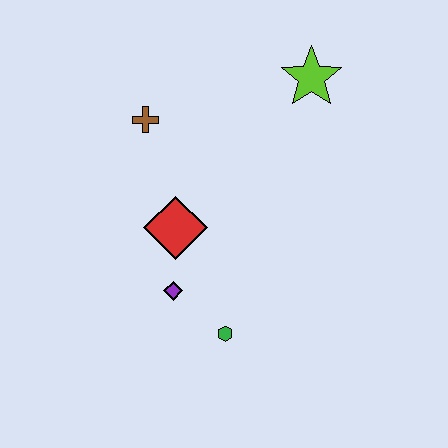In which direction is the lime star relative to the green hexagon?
The lime star is above the green hexagon.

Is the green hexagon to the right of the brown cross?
Yes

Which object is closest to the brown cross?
The red diamond is closest to the brown cross.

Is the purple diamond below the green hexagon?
No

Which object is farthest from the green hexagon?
The lime star is farthest from the green hexagon.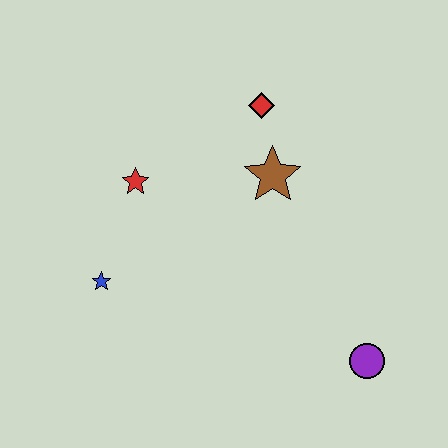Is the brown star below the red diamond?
Yes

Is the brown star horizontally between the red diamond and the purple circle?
Yes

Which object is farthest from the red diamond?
The purple circle is farthest from the red diamond.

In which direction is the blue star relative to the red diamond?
The blue star is below the red diamond.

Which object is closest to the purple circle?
The brown star is closest to the purple circle.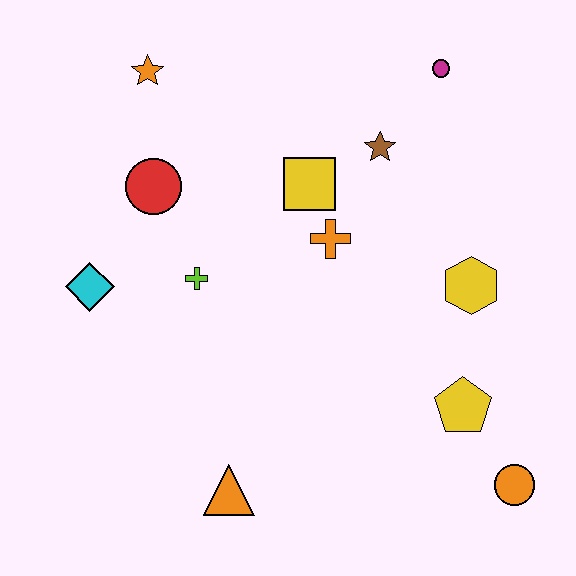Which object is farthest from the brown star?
The orange triangle is farthest from the brown star.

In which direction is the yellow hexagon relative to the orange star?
The yellow hexagon is to the right of the orange star.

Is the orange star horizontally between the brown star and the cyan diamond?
Yes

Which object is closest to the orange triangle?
The lime cross is closest to the orange triangle.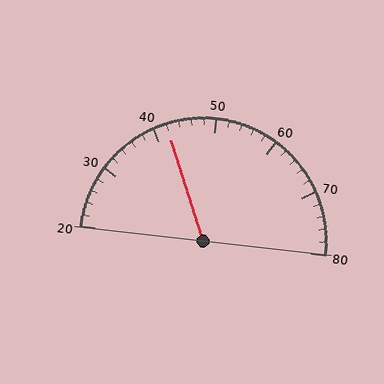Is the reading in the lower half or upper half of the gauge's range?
The reading is in the lower half of the range (20 to 80).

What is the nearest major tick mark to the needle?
The nearest major tick mark is 40.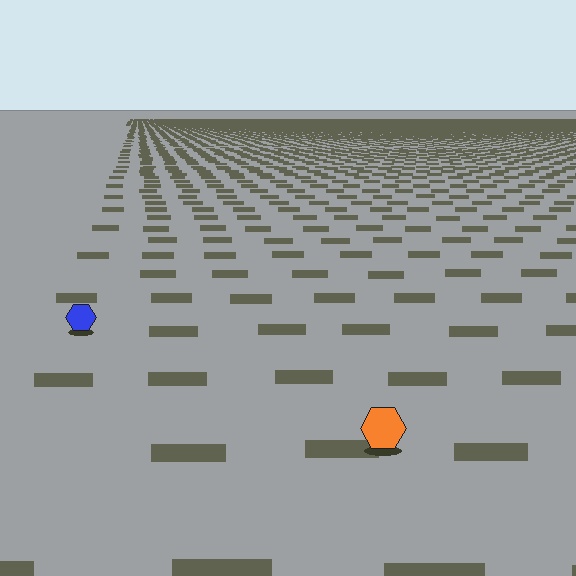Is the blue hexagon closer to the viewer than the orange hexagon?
No. The orange hexagon is closer — you can tell from the texture gradient: the ground texture is coarser near it.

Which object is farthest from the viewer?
The blue hexagon is farthest from the viewer. It appears smaller and the ground texture around it is denser.